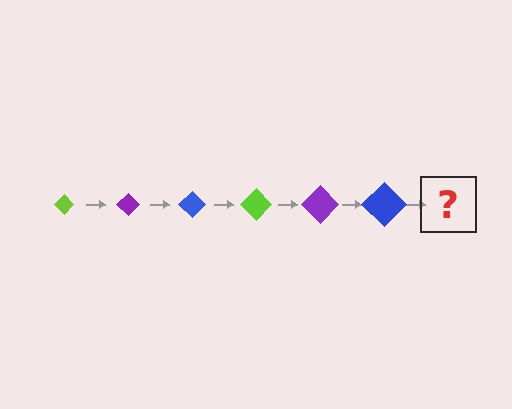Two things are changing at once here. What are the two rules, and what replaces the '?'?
The two rules are that the diamond grows larger each step and the color cycles through lime, purple, and blue. The '?' should be a lime diamond, larger than the previous one.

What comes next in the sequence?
The next element should be a lime diamond, larger than the previous one.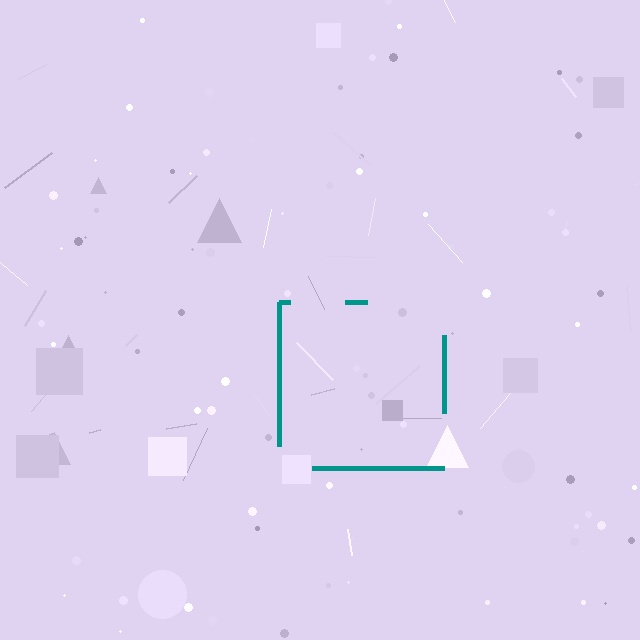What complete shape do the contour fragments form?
The contour fragments form a square.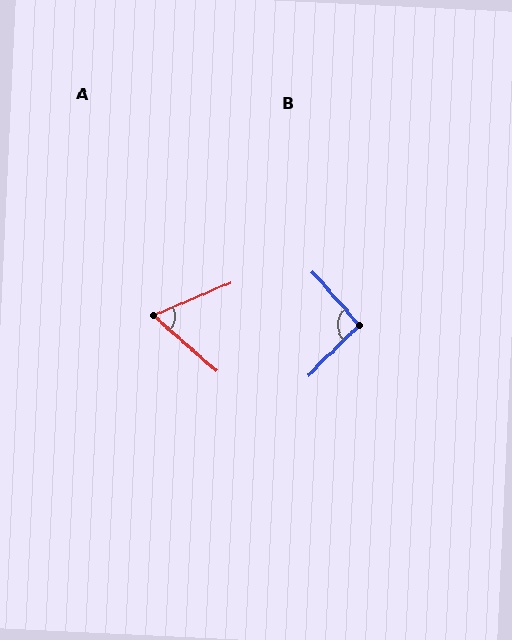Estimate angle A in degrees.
Approximately 65 degrees.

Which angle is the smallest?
A, at approximately 65 degrees.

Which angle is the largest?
B, at approximately 93 degrees.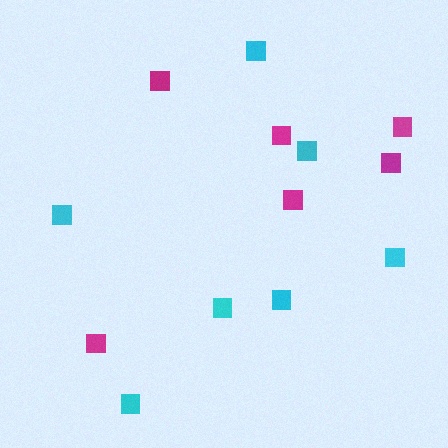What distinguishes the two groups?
There are 2 groups: one group of magenta squares (6) and one group of cyan squares (7).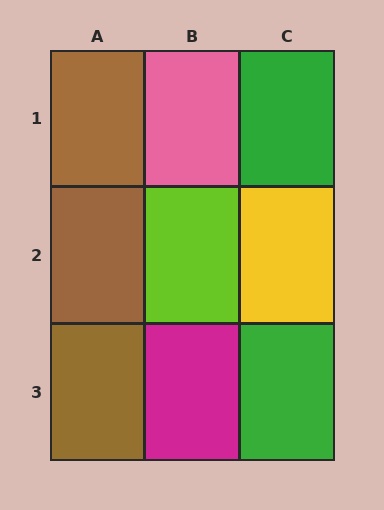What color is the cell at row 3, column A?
Brown.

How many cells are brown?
3 cells are brown.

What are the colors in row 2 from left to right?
Brown, lime, yellow.